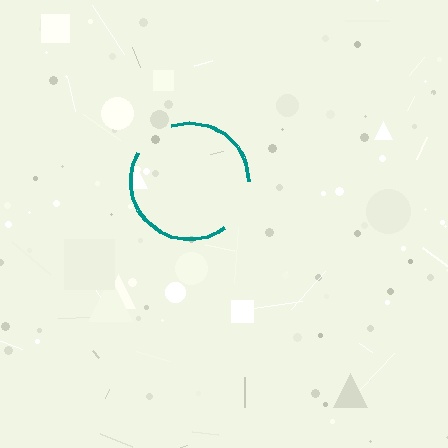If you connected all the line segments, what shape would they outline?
They would outline a circle.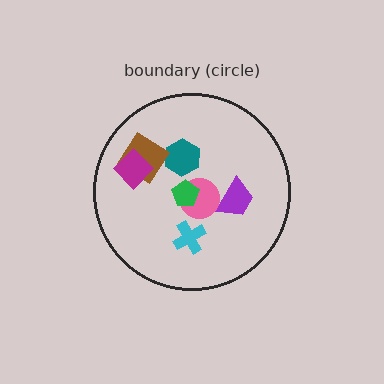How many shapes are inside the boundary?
7 inside, 0 outside.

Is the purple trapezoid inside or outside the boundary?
Inside.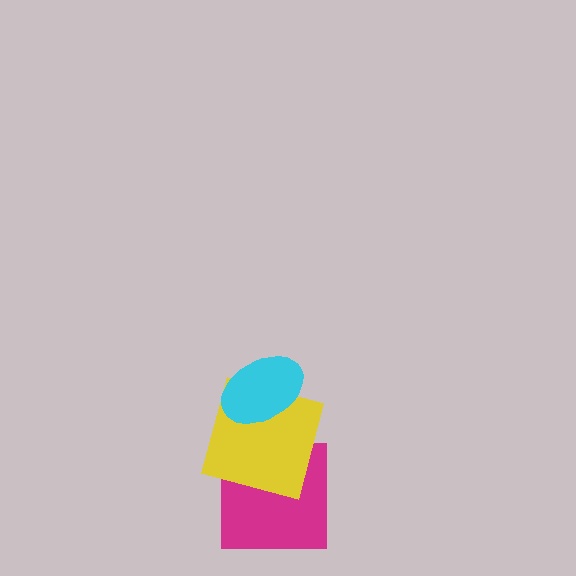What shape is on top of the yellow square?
The cyan ellipse is on top of the yellow square.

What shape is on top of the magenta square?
The yellow square is on top of the magenta square.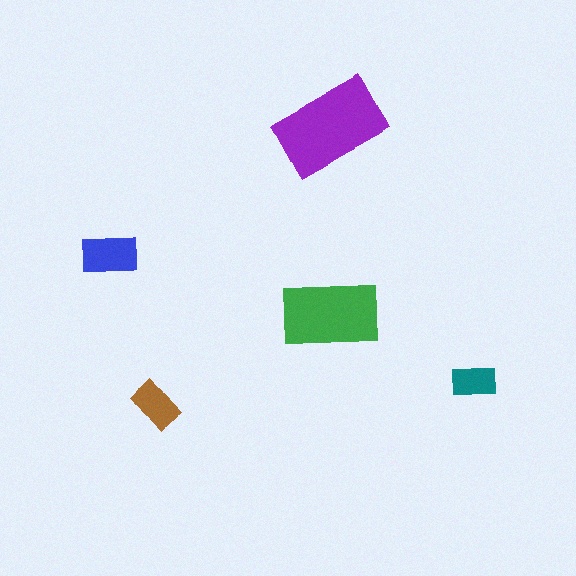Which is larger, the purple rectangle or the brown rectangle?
The purple one.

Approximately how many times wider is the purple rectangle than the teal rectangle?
About 2.5 times wider.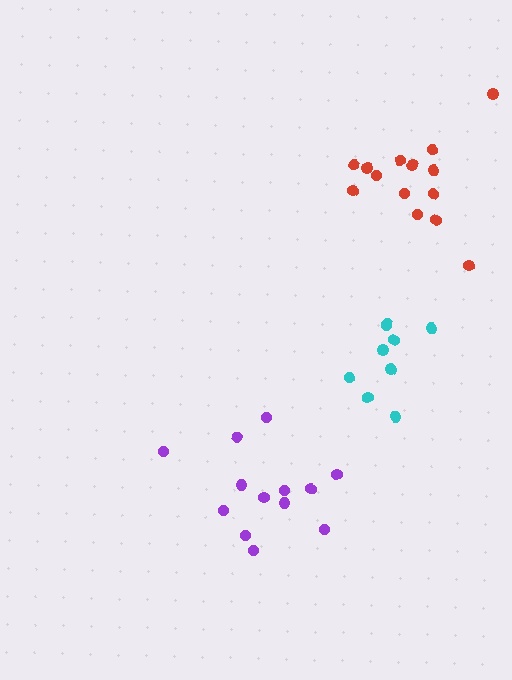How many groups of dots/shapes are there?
There are 3 groups.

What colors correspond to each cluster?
The clusters are colored: purple, cyan, red.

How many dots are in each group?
Group 1: 13 dots, Group 2: 9 dots, Group 3: 14 dots (36 total).